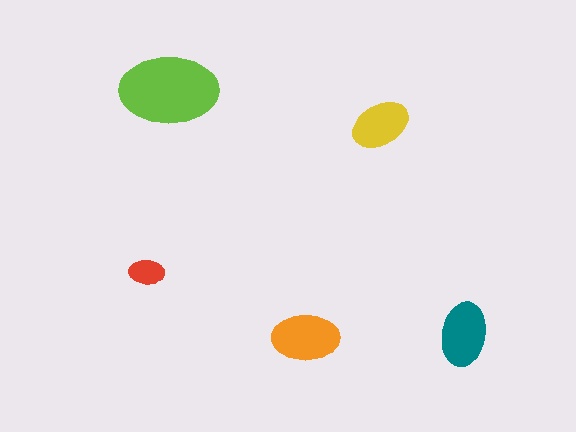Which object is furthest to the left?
The red ellipse is leftmost.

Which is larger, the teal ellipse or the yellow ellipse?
The teal one.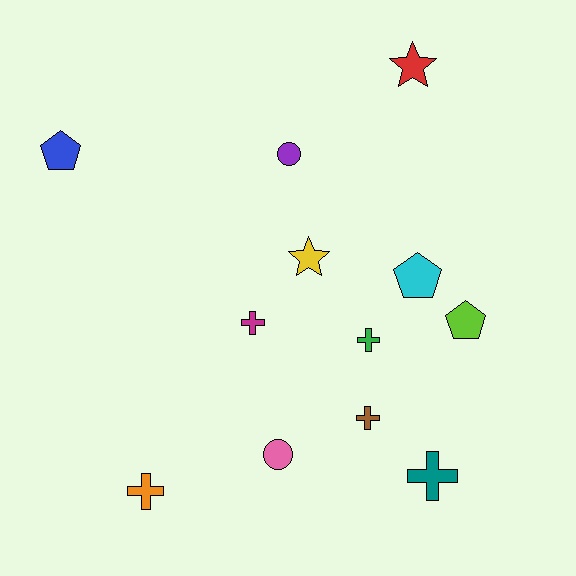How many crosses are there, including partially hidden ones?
There are 5 crosses.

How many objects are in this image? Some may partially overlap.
There are 12 objects.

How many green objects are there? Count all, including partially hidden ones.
There is 1 green object.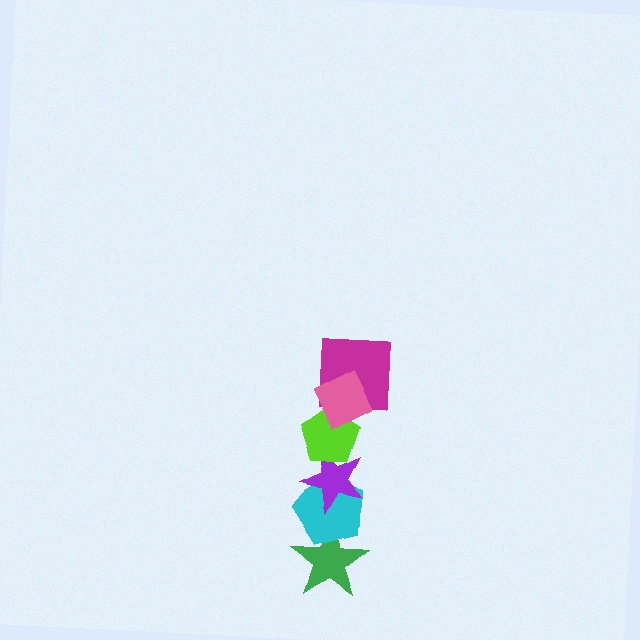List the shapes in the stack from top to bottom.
From top to bottom: the pink square, the magenta square, the lime pentagon, the purple star, the cyan pentagon, the green star.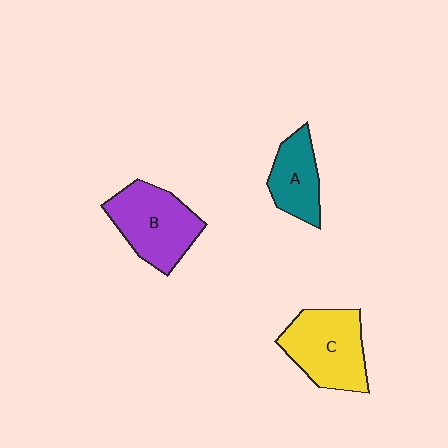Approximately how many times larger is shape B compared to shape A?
Approximately 1.5 times.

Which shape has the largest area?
Shape B (purple).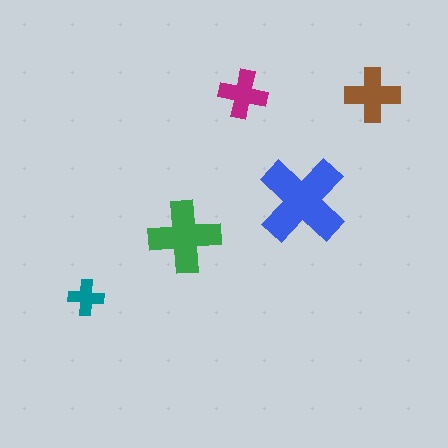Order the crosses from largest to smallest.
the blue one, the green one, the brown one, the magenta one, the teal one.